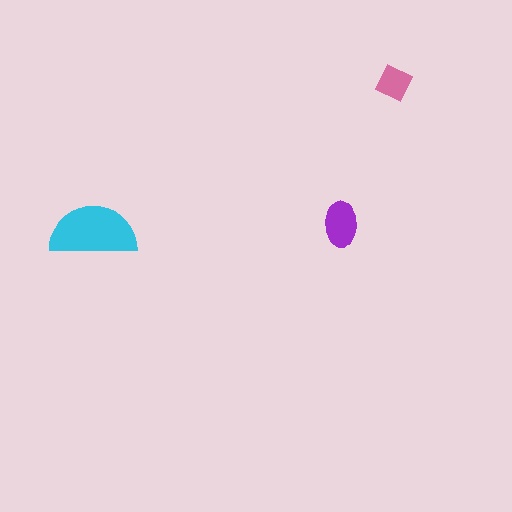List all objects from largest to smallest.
The cyan semicircle, the purple ellipse, the pink diamond.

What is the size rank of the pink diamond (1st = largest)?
3rd.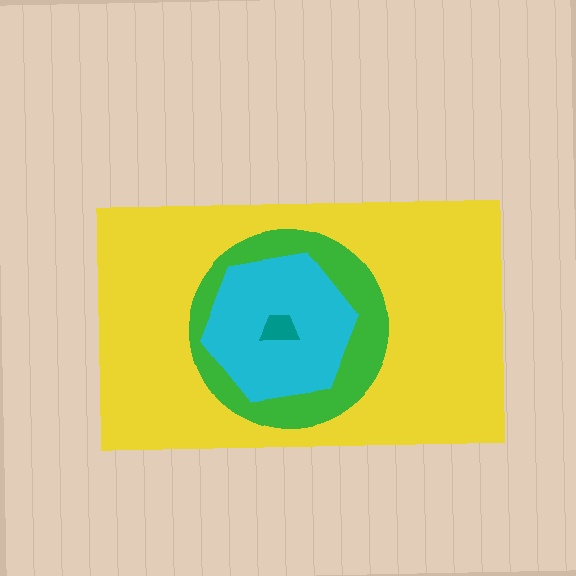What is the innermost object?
The teal trapezoid.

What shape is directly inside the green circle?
The cyan hexagon.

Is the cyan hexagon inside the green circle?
Yes.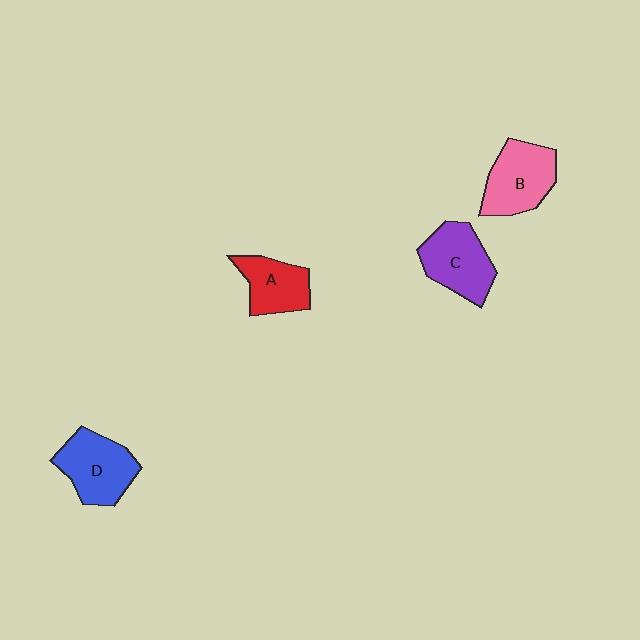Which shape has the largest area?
Shape D (blue).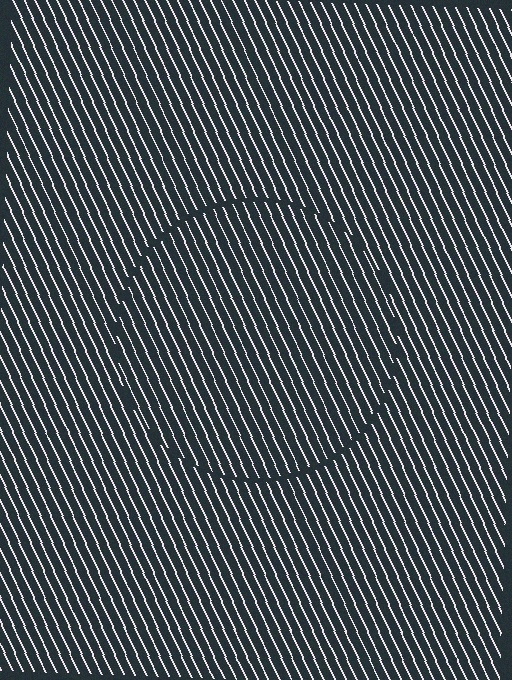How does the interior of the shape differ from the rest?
The interior of the shape contains the same grating, shifted by half a period — the contour is defined by the phase discontinuity where line-ends from the inner and outer gratings abut.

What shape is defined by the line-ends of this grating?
An illusory circle. The interior of the shape contains the same grating, shifted by half a period — the contour is defined by the phase discontinuity where line-ends from the inner and outer gratings abut.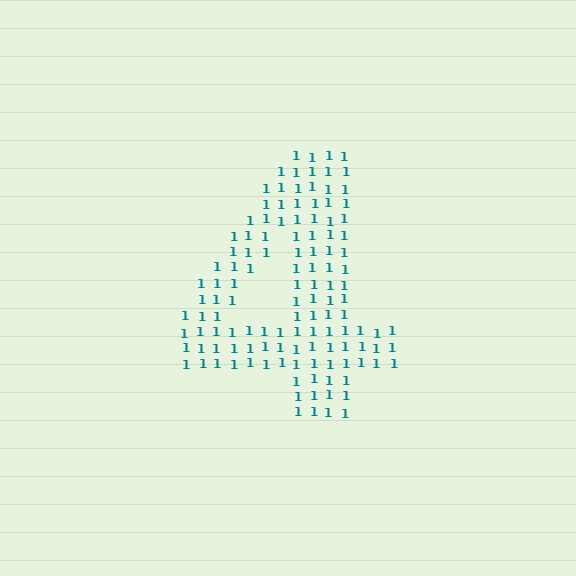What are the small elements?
The small elements are digit 1's.